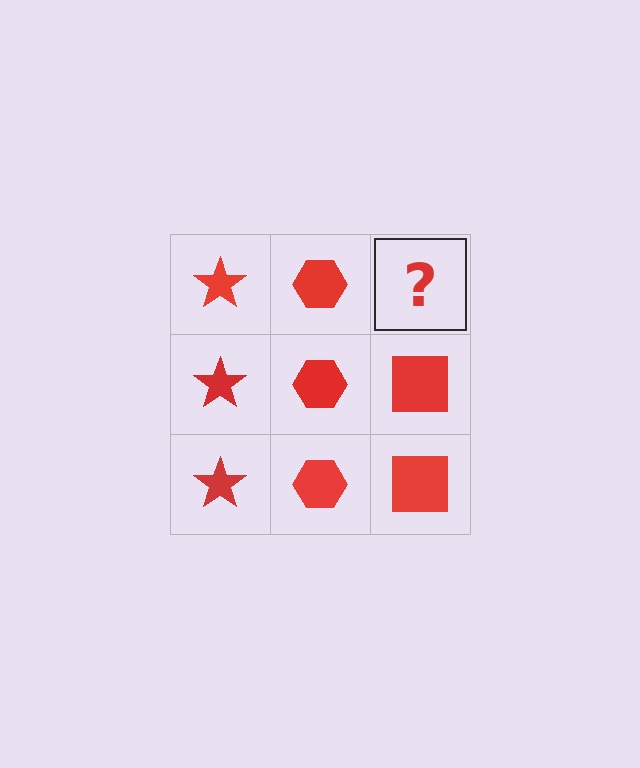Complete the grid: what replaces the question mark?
The question mark should be replaced with a red square.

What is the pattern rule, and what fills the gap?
The rule is that each column has a consistent shape. The gap should be filled with a red square.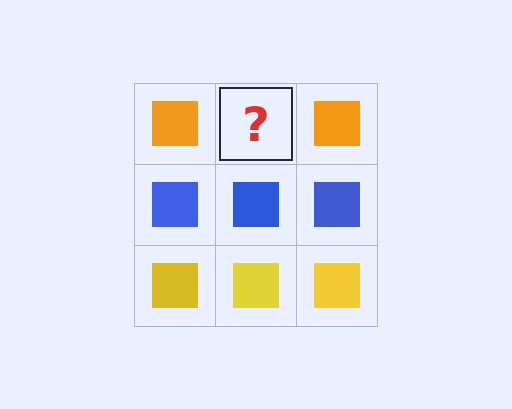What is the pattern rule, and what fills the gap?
The rule is that each row has a consistent color. The gap should be filled with an orange square.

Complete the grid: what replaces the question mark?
The question mark should be replaced with an orange square.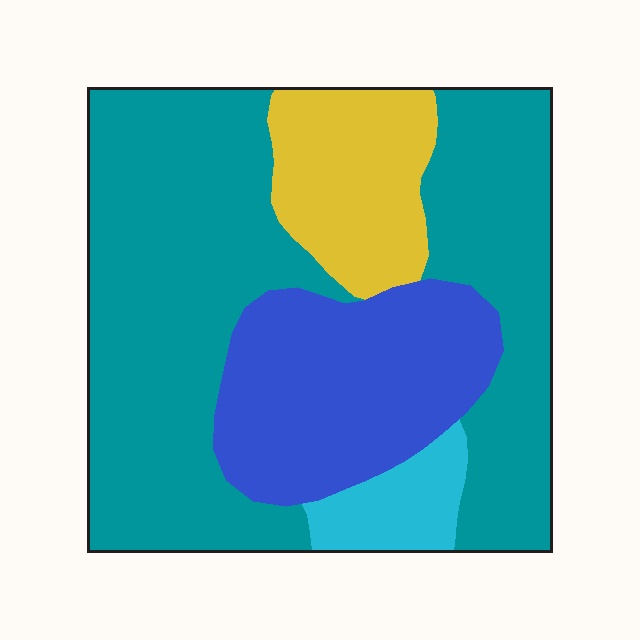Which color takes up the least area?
Cyan, at roughly 5%.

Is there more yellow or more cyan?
Yellow.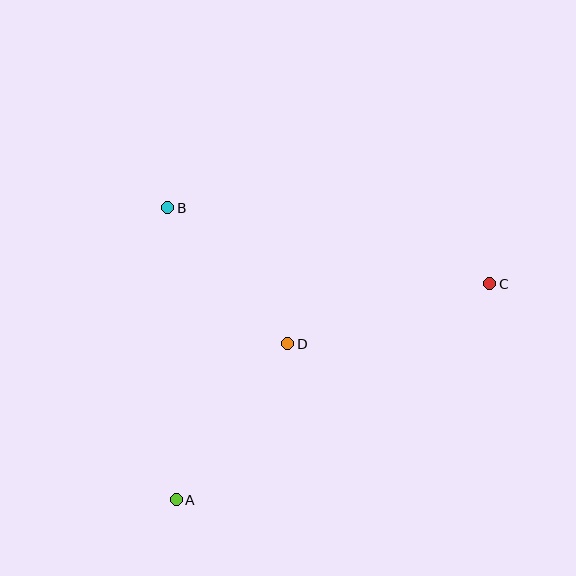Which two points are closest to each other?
Points B and D are closest to each other.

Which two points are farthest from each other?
Points A and C are farthest from each other.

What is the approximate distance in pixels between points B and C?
The distance between B and C is approximately 331 pixels.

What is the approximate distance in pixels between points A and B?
The distance between A and B is approximately 292 pixels.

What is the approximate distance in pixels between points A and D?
The distance between A and D is approximately 192 pixels.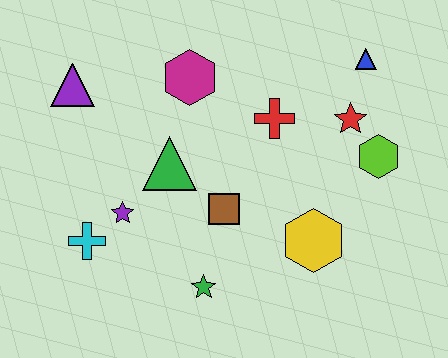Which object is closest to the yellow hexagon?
The brown square is closest to the yellow hexagon.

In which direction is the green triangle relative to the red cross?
The green triangle is to the left of the red cross.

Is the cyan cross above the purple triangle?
No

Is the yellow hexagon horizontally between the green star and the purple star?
No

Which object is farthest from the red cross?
The cyan cross is farthest from the red cross.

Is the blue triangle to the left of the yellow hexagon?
No